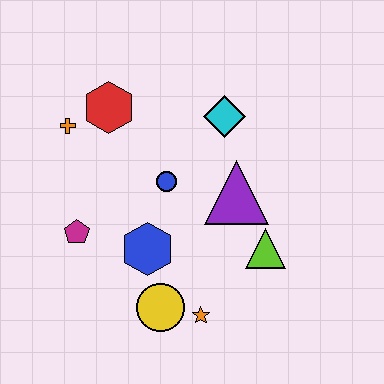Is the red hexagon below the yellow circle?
No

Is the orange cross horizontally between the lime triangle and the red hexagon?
No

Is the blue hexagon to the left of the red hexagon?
No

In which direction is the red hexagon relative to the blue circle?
The red hexagon is above the blue circle.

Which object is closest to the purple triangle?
The lime triangle is closest to the purple triangle.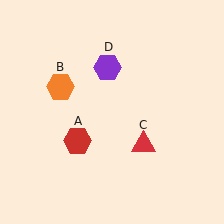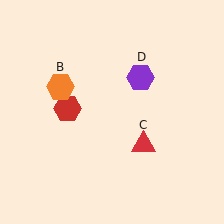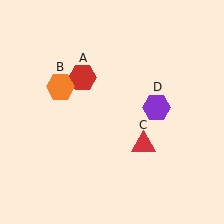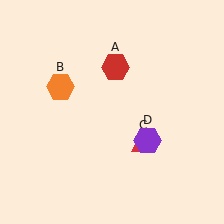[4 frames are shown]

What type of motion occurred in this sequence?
The red hexagon (object A), purple hexagon (object D) rotated clockwise around the center of the scene.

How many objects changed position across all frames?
2 objects changed position: red hexagon (object A), purple hexagon (object D).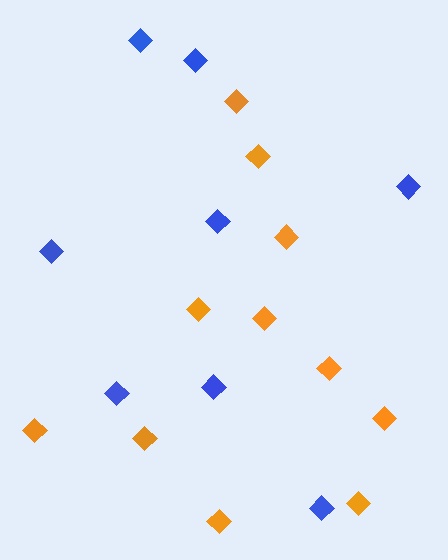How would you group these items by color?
There are 2 groups: one group of blue diamonds (8) and one group of orange diamonds (11).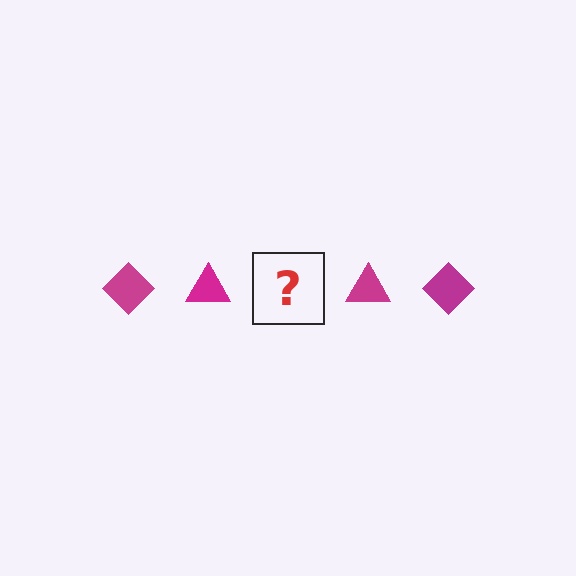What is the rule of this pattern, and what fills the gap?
The rule is that the pattern cycles through diamond, triangle shapes in magenta. The gap should be filled with a magenta diamond.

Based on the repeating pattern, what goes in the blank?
The blank should be a magenta diamond.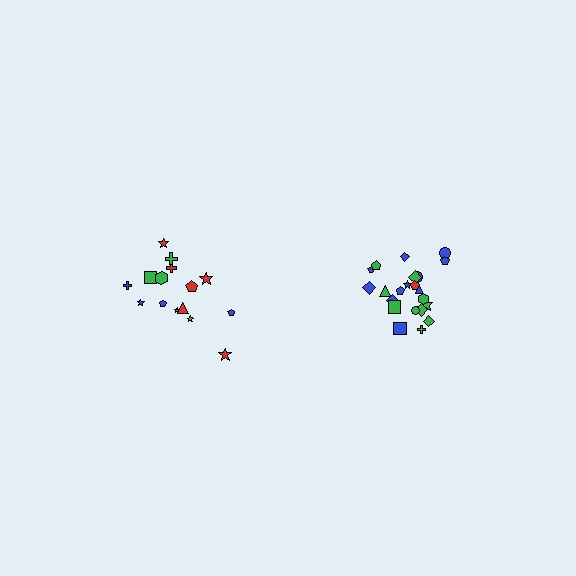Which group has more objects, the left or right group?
The right group.